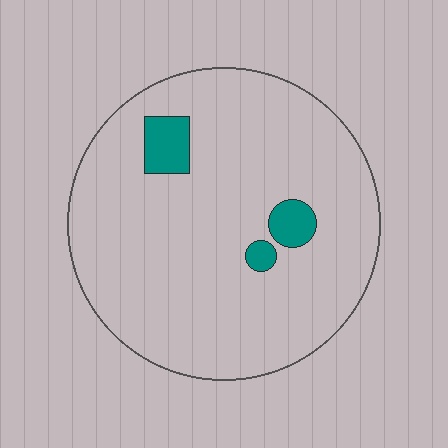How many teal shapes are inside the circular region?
3.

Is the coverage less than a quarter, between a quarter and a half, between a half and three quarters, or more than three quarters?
Less than a quarter.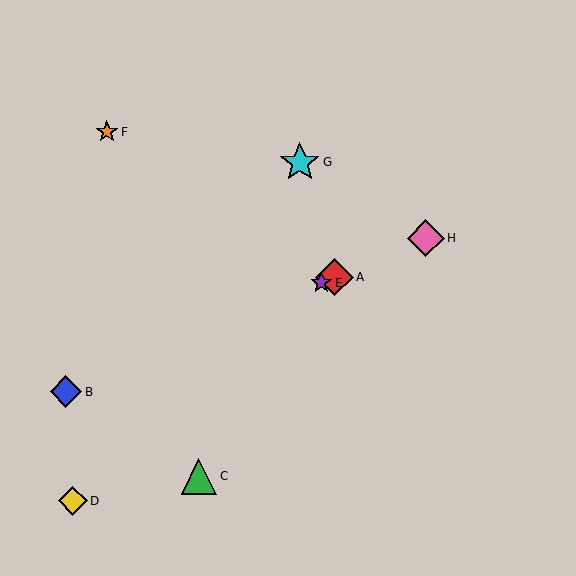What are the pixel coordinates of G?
Object G is at (300, 162).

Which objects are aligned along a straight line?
Objects A, B, E, H are aligned along a straight line.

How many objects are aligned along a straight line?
4 objects (A, B, E, H) are aligned along a straight line.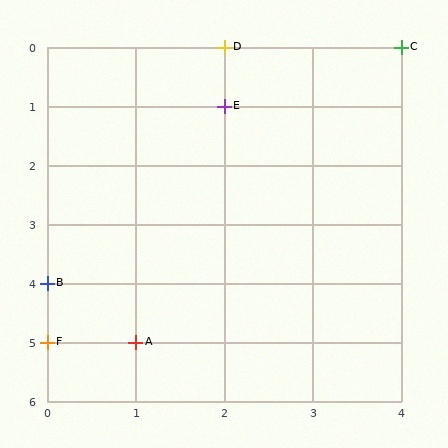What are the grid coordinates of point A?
Point A is at grid coordinates (1, 5).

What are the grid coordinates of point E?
Point E is at grid coordinates (2, 1).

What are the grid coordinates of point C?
Point C is at grid coordinates (4, 0).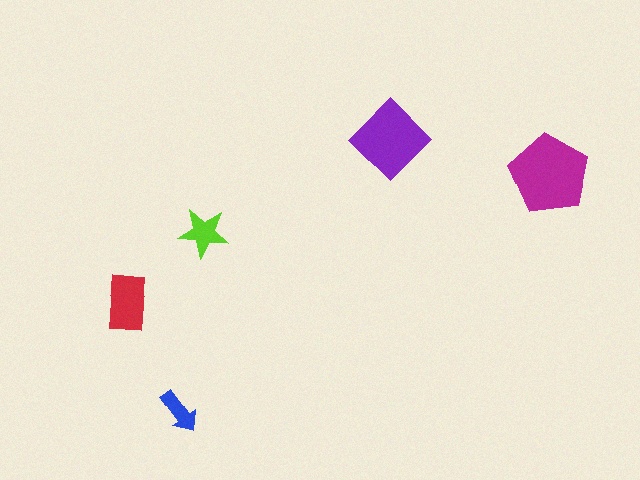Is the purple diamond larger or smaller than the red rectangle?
Larger.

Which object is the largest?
The magenta pentagon.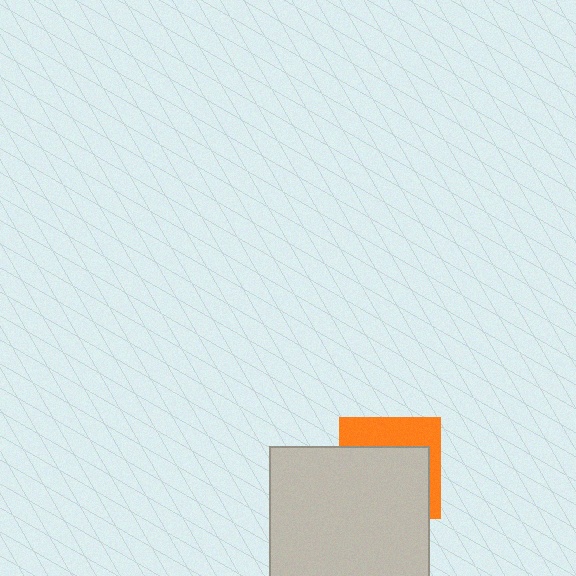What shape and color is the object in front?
The object in front is a light gray rectangle.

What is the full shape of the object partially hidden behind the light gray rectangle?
The partially hidden object is an orange square.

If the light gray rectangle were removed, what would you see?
You would see the complete orange square.